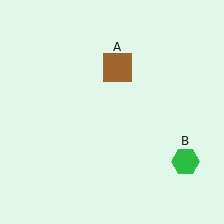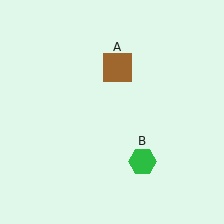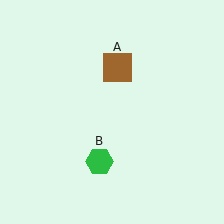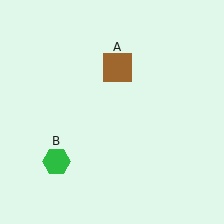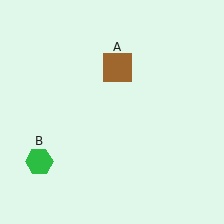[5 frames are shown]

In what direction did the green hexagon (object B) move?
The green hexagon (object B) moved left.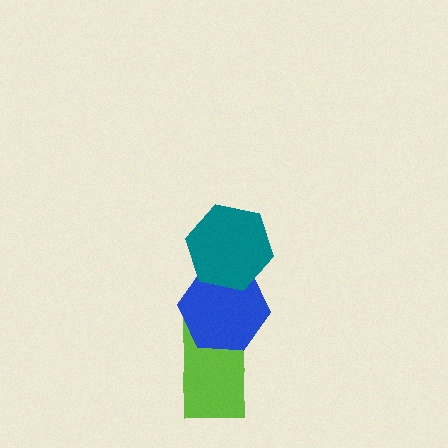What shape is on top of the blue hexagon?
The teal hexagon is on top of the blue hexagon.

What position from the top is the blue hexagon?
The blue hexagon is 2nd from the top.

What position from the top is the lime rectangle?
The lime rectangle is 3rd from the top.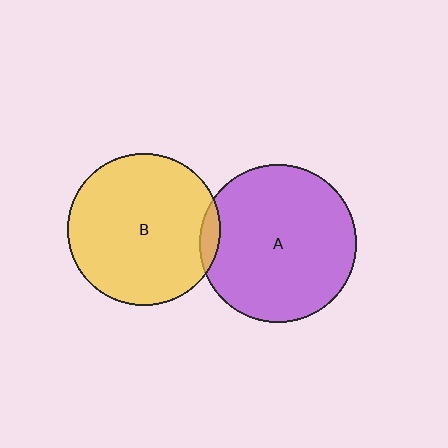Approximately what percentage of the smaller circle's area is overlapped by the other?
Approximately 5%.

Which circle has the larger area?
Circle A (purple).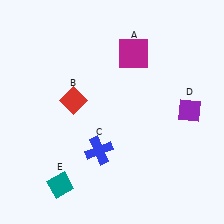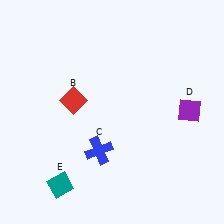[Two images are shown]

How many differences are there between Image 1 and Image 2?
There is 1 difference between the two images.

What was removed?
The magenta square (A) was removed in Image 2.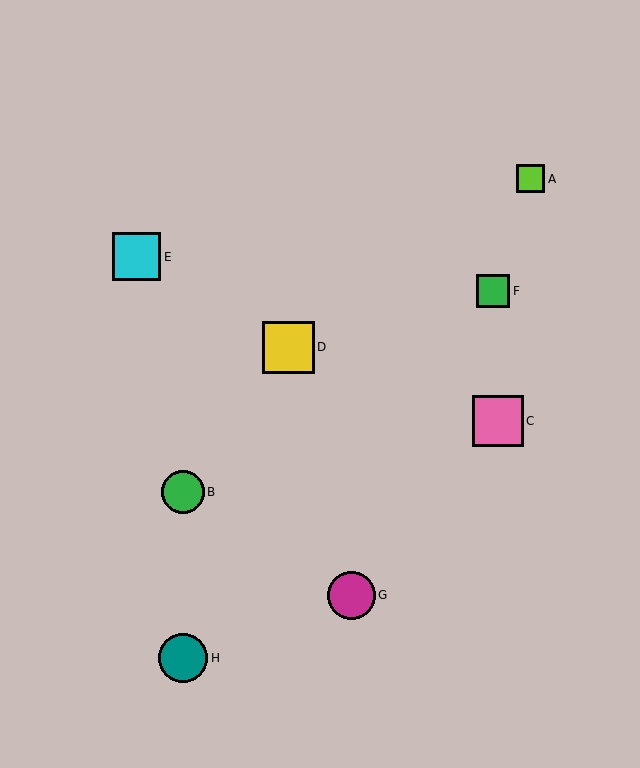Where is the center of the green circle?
The center of the green circle is at (183, 492).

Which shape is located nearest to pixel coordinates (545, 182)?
The lime square (labeled A) at (530, 179) is nearest to that location.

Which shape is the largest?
The yellow square (labeled D) is the largest.